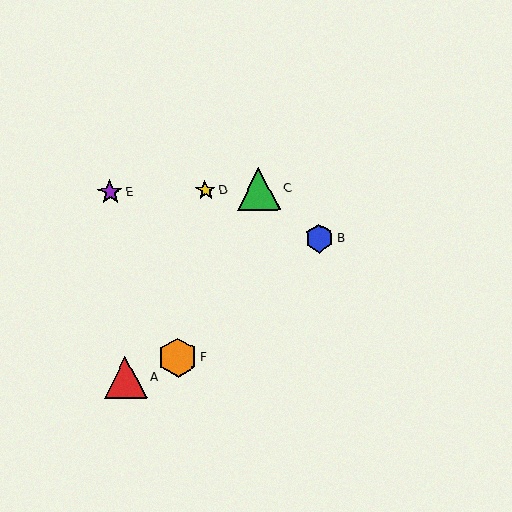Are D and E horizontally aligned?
Yes, both are at y≈190.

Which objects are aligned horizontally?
Objects C, D, E are aligned horizontally.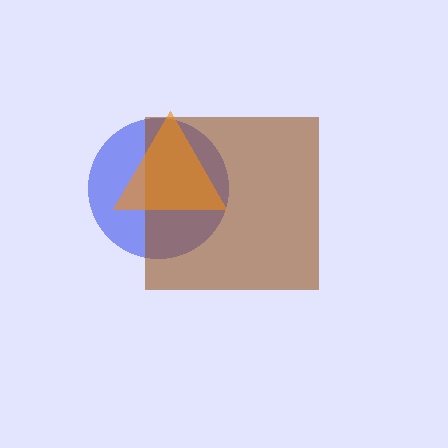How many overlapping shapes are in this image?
There are 3 overlapping shapes in the image.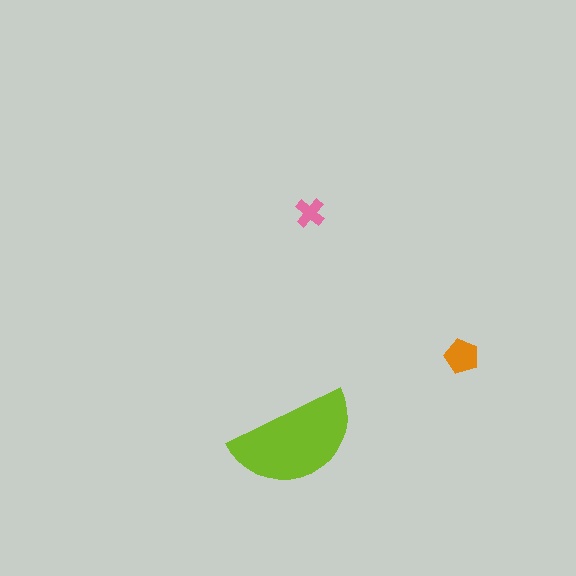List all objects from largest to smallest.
The lime semicircle, the orange pentagon, the pink cross.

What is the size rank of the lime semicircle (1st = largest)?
1st.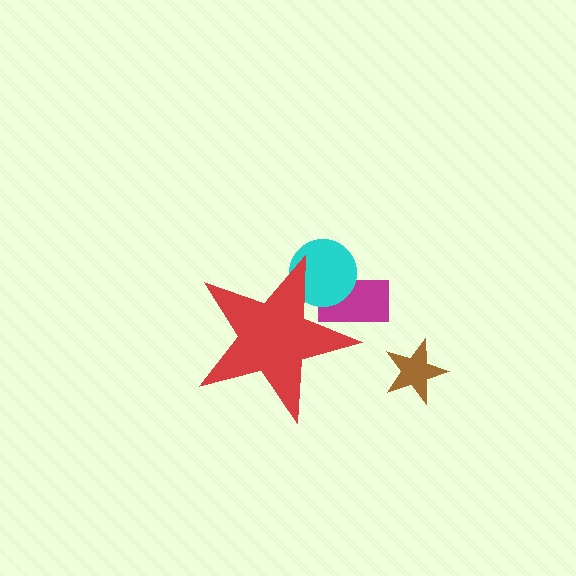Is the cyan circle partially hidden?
Yes, the cyan circle is partially hidden behind the red star.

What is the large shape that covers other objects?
A red star.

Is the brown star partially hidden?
No, the brown star is fully visible.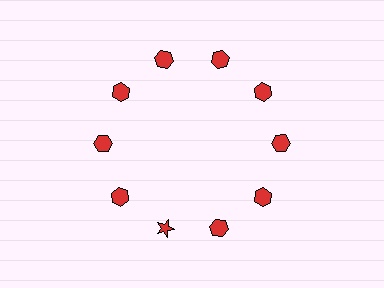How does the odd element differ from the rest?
It has a different shape: star instead of hexagon.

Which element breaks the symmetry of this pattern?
The red star at roughly the 7 o'clock position breaks the symmetry. All other shapes are red hexagons.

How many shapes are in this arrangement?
There are 10 shapes arranged in a ring pattern.